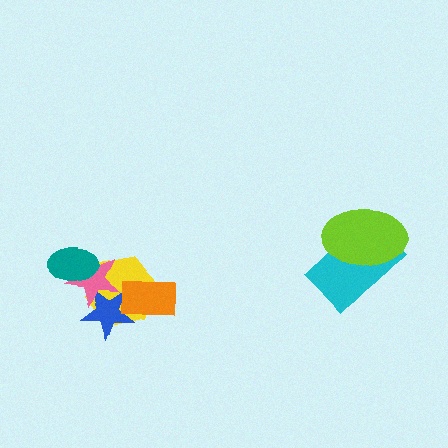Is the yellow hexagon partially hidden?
Yes, it is partially covered by another shape.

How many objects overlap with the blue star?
3 objects overlap with the blue star.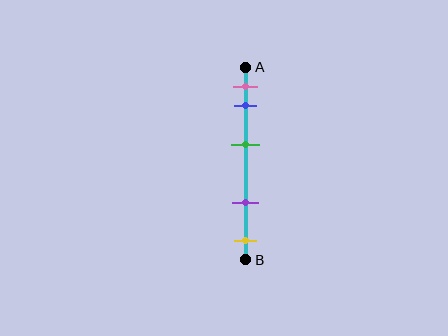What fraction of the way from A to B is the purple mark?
The purple mark is approximately 70% (0.7) of the way from A to B.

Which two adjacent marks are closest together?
The pink and blue marks are the closest adjacent pair.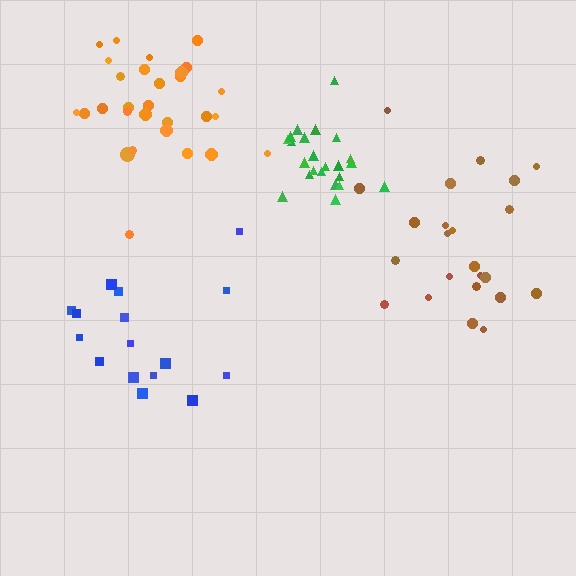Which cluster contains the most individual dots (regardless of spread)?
Orange (29).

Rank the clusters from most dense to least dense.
green, orange, brown, blue.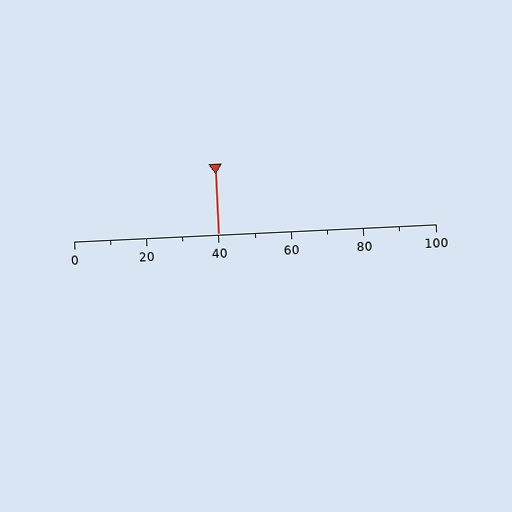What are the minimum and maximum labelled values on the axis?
The axis runs from 0 to 100.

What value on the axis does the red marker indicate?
The marker indicates approximately 40.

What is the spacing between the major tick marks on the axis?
The major ticks are spaced 20 apart.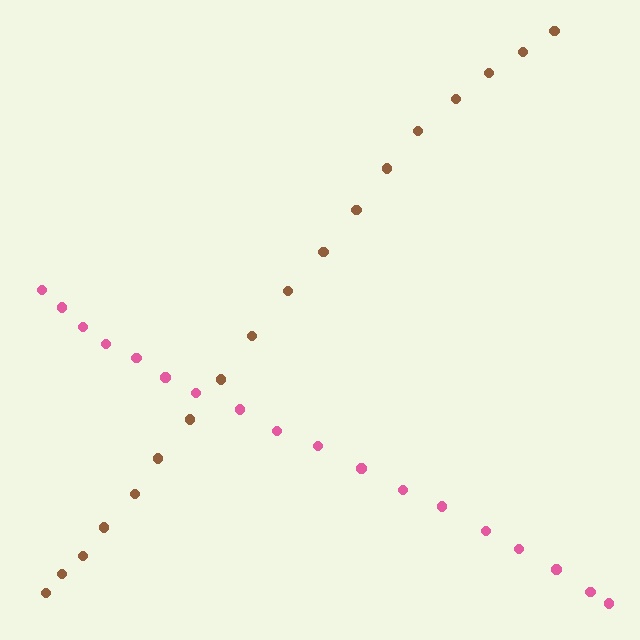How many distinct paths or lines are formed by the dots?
There are 2 distinct paths.